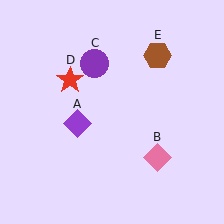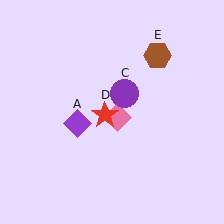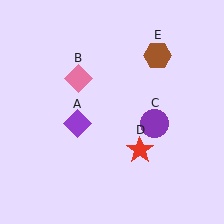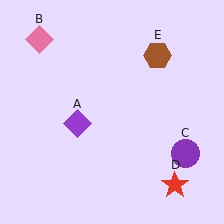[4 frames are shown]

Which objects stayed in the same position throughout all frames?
Purple diamond (object A) and brown hexagon (object E) remained stationary.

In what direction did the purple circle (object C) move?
The purple circle (object C) moved down and to the right.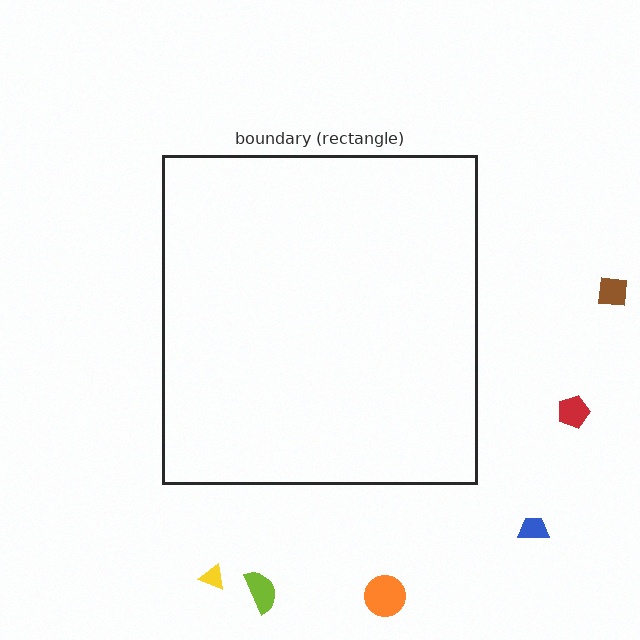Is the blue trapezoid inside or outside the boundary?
Outside.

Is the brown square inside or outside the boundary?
Outside.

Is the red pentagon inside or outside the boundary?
Outside.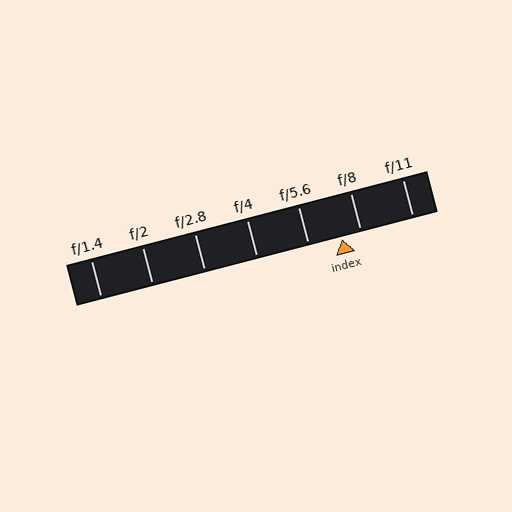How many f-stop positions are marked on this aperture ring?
There are 7 f-stop positions marked.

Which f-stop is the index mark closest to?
The index mark is closest to f/8.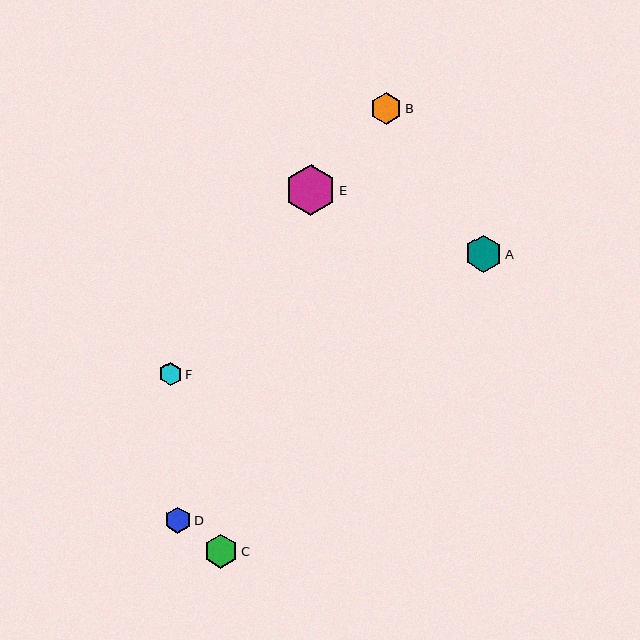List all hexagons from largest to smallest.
From largest to smallest: E, A, C, B, D, F.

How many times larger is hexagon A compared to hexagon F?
Hexagon A is approximately 1.6 times the size of hexagon F.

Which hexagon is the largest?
Hexagon E is the largest with a size of approximately 51 pixels.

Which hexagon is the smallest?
Hexagon F is the smallest with a size of approximately 23 pixels.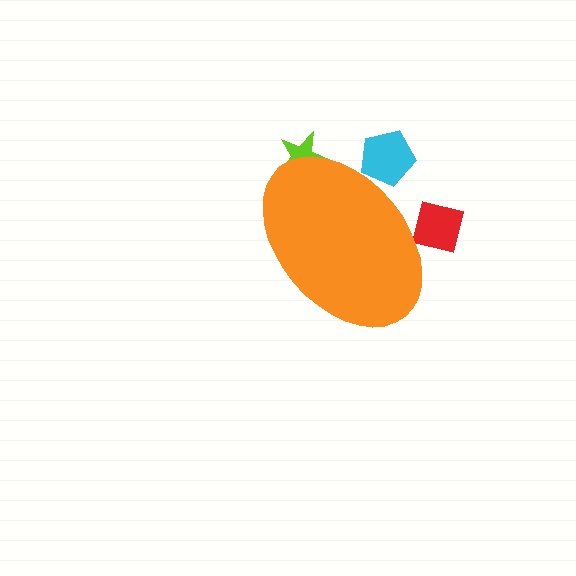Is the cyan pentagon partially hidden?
Yes, the cyan pentagon is partially hidden behind the orange ellipse.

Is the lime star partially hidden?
Yes, the lime star is partially hidden behind the orange ellipse.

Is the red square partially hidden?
Yes, the red square is partially hidden behind the orange ellipse.